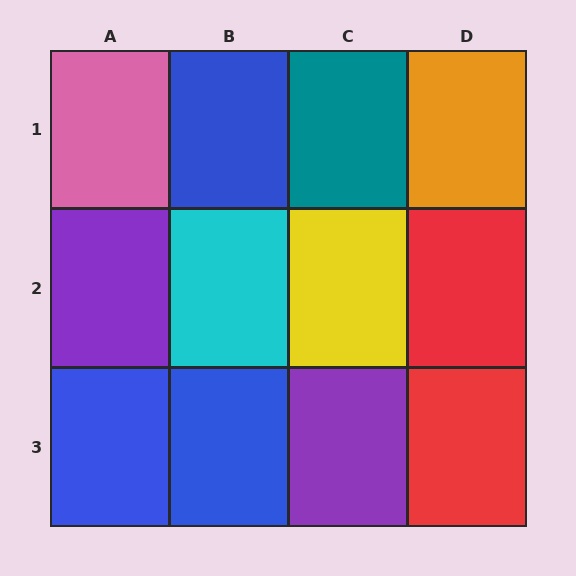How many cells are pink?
1 cell is pink.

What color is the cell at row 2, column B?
Cyan.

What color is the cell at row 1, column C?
Teal.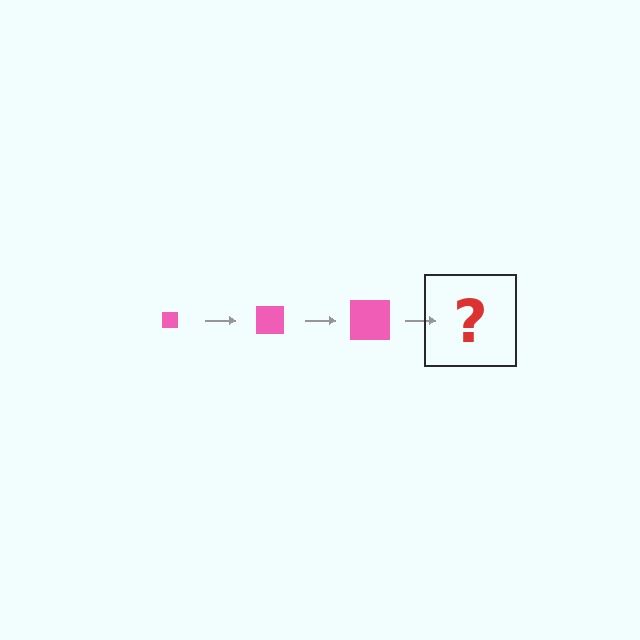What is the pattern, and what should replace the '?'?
The pattern is that the square gets progressively larger each step. The '?' should be a pink square, larger than the previous one.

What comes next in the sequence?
The next element should be a pink square, larger than the previous one.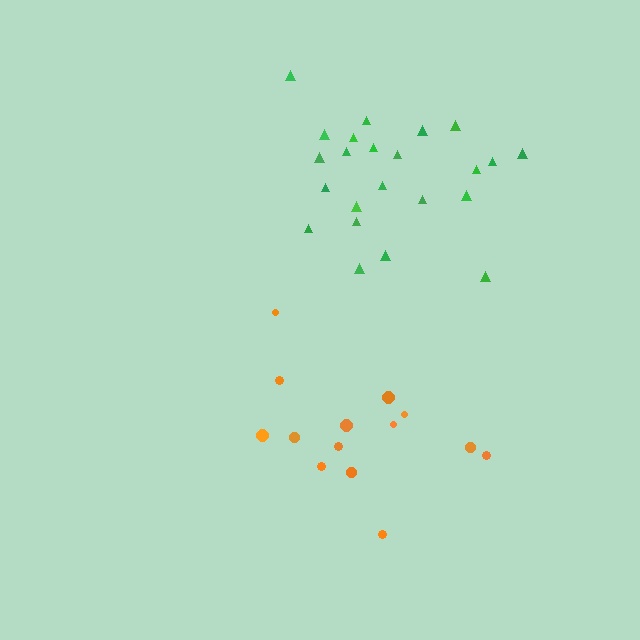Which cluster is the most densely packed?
Green.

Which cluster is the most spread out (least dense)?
Orange.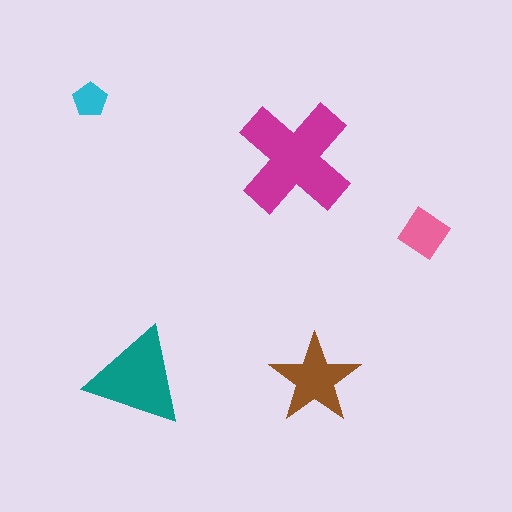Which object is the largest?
The magenta cross.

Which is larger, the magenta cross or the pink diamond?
The magenta cross.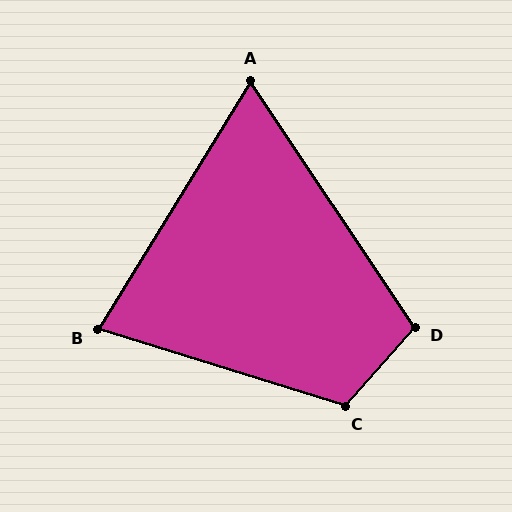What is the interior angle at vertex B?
Approximately 76 degrees (acute).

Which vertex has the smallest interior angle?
A, at approximately 66 degrees.